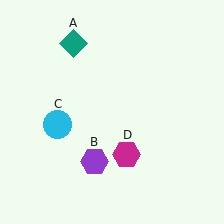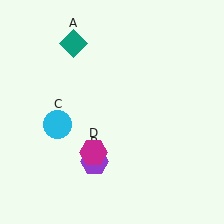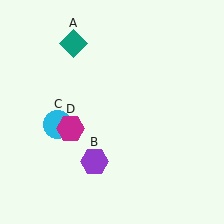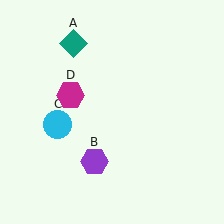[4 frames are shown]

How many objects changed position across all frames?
1 object changed position: magenta hexagon (object D).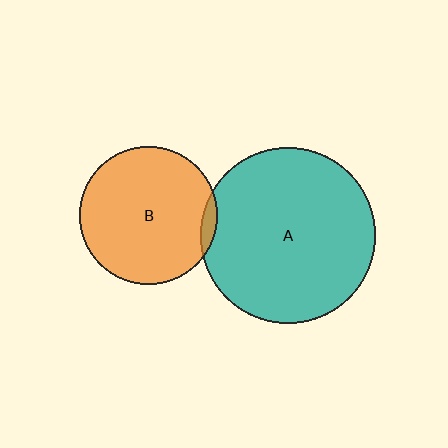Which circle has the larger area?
Circle A (teal).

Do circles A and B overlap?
Yes.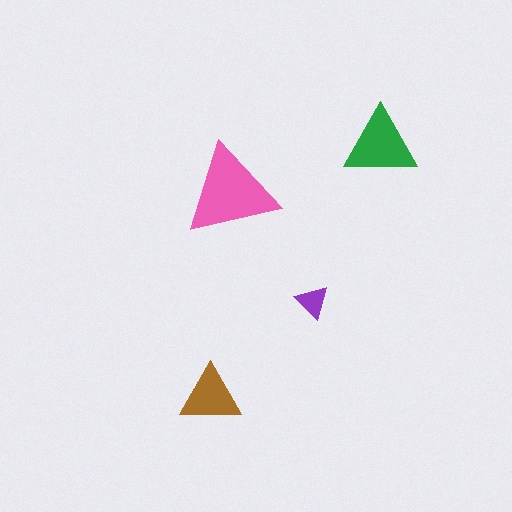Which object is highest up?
The green triangle is topmost.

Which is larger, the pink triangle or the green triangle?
The pink one.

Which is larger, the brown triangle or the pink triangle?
The pink one.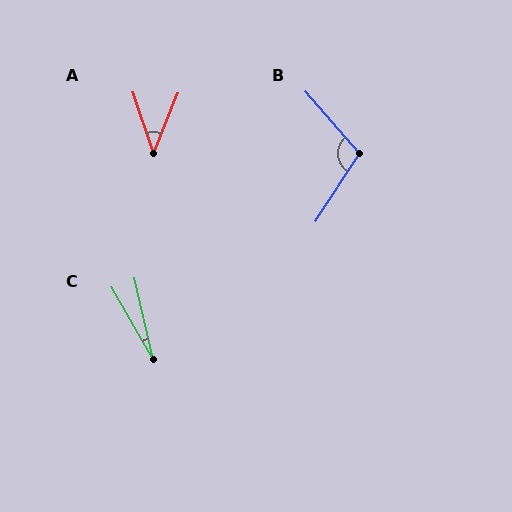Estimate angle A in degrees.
Approximately 41 degrees.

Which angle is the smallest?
C, at approximately 18 degrees.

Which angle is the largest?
B, at approximately 107 degrees.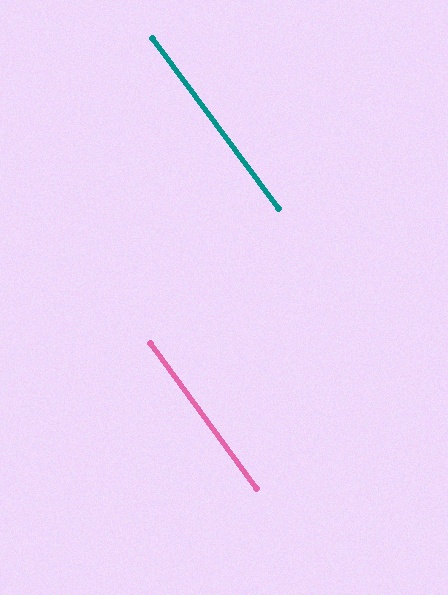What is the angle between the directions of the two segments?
Approximately 0 degrees.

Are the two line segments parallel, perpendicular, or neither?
Parallel — their directions differ by only 0.3°.